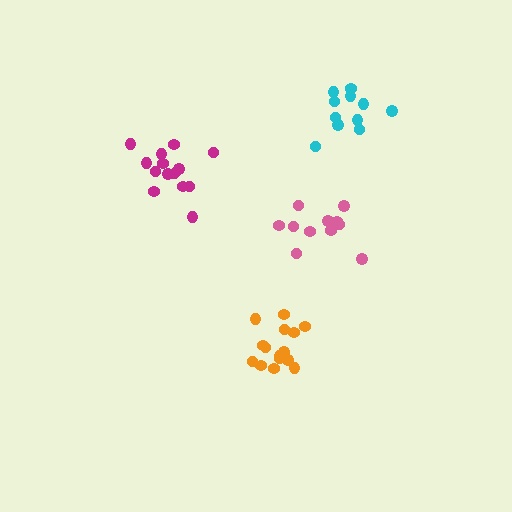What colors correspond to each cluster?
The clusters are colored: magenta, orange, pink, cyan.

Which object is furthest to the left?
The magenta cluster is leftmost.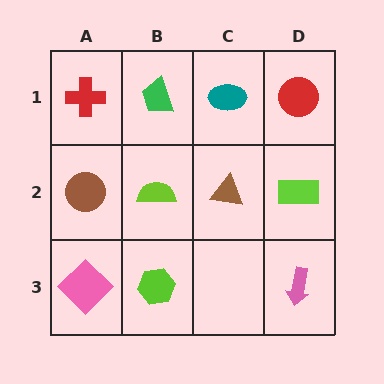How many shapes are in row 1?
4 shapes.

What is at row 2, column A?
A brown circle.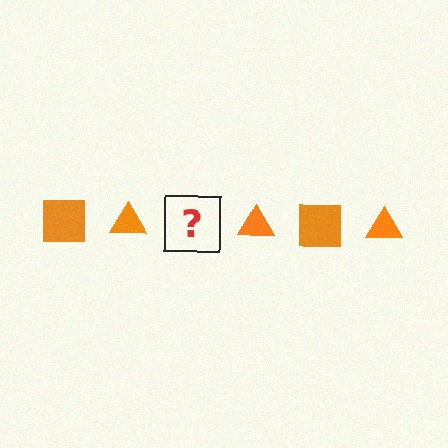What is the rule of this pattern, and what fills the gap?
The rule is that the pattern cycles through square, triangle shapes in orange. The gap should be filled with an orange square.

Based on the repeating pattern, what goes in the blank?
The blank should be an orange square.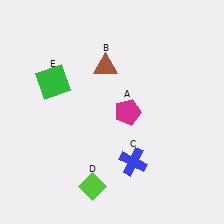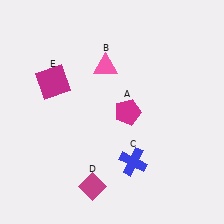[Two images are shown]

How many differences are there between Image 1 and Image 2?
There are 3 differences between the two images.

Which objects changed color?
B changed from brown to pink. D changed from lime to magenta. E changed from green to magenta.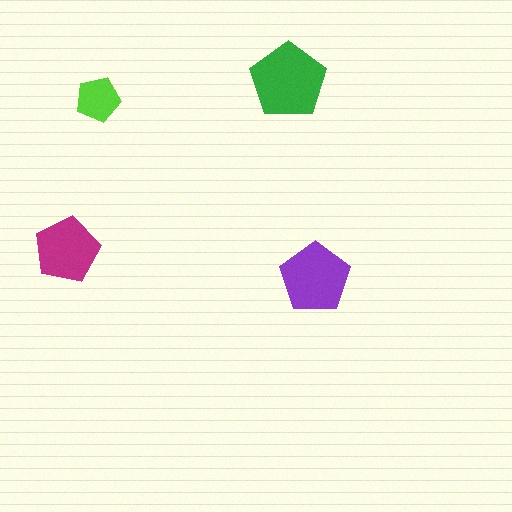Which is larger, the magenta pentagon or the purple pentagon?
The purple one.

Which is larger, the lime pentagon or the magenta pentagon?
The magenta one.